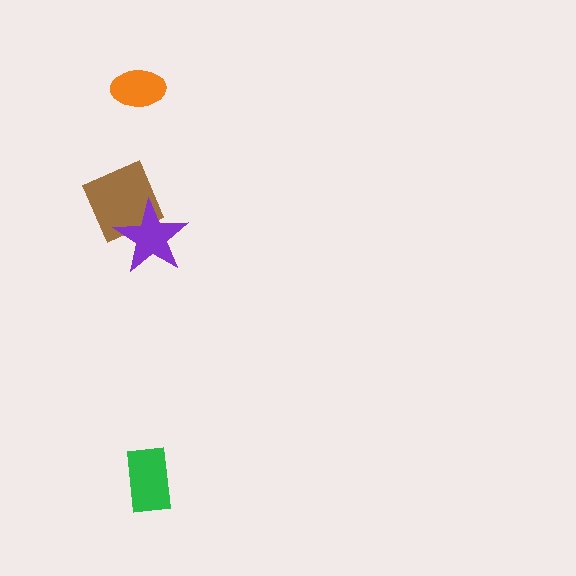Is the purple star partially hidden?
No, no other shape covers it.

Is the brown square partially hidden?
Yes, it is partially covered by another shape.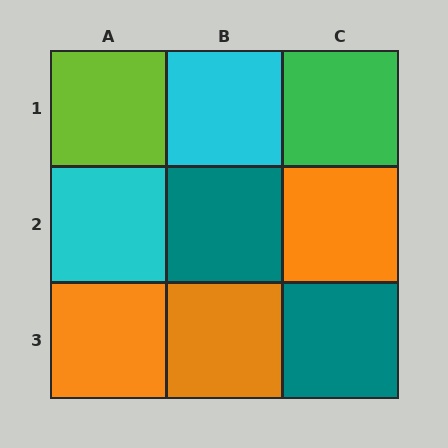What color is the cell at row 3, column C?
Teal.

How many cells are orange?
3 cells are orange.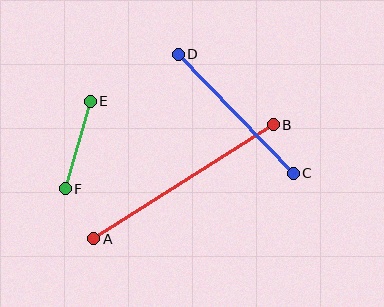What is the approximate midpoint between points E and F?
The midpoint is at approximately (78, 145) pixels.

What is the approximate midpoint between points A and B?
The midpoint is at approximately (184, 182) pixels.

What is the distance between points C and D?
The distance is approximately 165 pixels.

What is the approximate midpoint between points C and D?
The midpoint is at approximately (236, 114) pixels.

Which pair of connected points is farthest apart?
Points A and B are farthest apart.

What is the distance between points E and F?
The distance is approximately 91 pixels.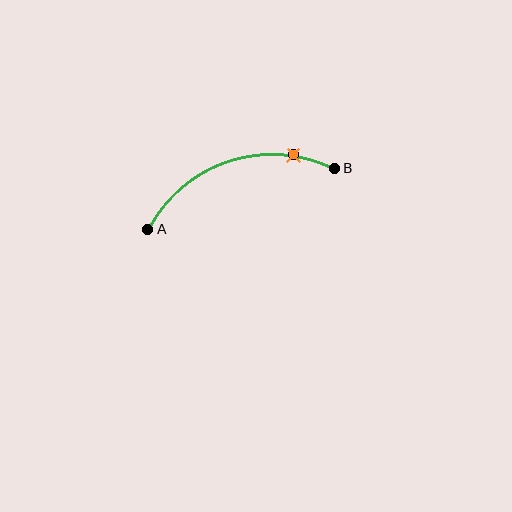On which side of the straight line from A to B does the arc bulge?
The arc bulges above the straight line connecting A and B.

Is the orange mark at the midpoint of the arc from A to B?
No. The orange mark lies on the arc but is closer to endpoint B. The arc midpoint would be at the point on the curve equidistant along the arc from both A and B.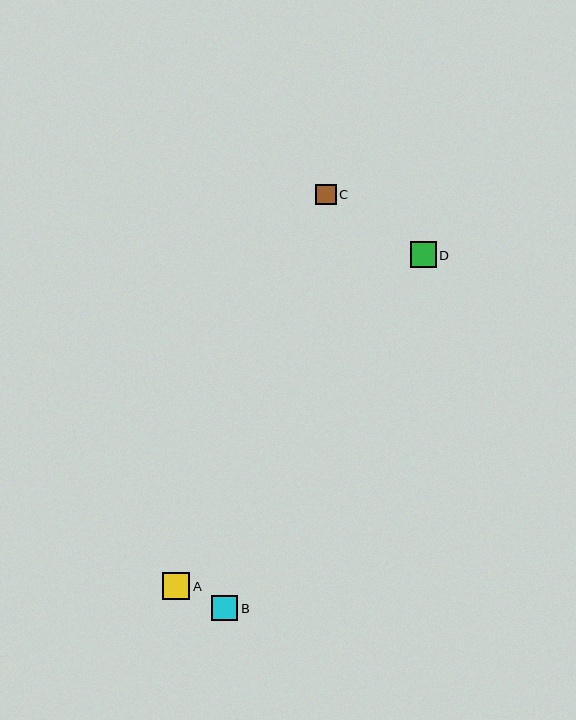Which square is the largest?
Square A is the largest with a size of approximately 27 pixels.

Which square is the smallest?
Square C is the smallest with a size of approximately 20 pixels.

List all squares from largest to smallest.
From largest to smallest: A, D, B, C.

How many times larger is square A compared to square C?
Square A is approximately 1.3 times the size of square C.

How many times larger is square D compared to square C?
Square D is approximately 1.3 times the size of square C.